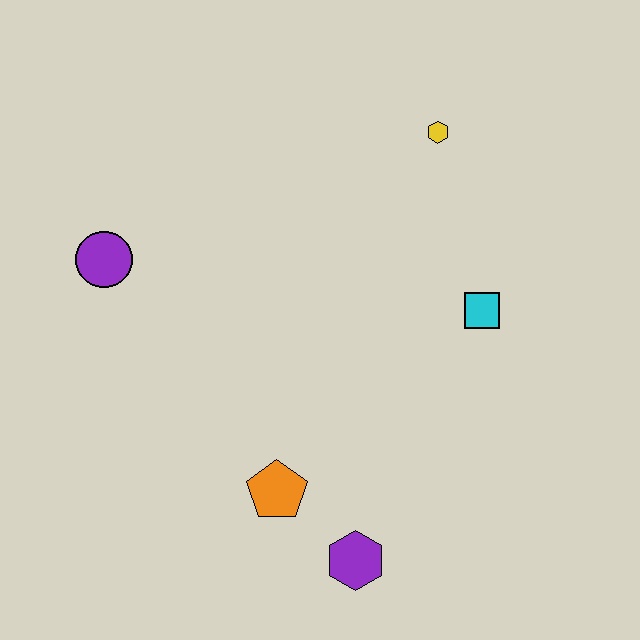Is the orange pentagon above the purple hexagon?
Yes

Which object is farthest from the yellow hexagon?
The purple hexagon is farthest from the yellow hexagon.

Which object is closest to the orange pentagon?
The purple hexagon is closest to the orange pentagon.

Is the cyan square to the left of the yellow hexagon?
No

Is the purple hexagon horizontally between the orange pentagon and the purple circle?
No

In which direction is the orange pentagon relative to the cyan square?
The orange pentagon is to the left of the cyan square.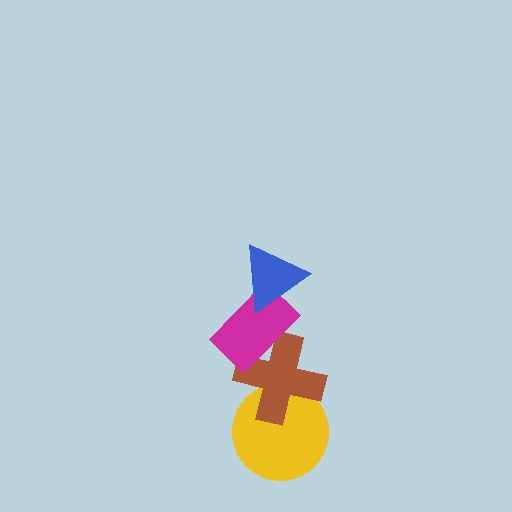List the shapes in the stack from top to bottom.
From top to bottom: the blue triangle, the magenta rectangle, the brown cross, the yellow circle.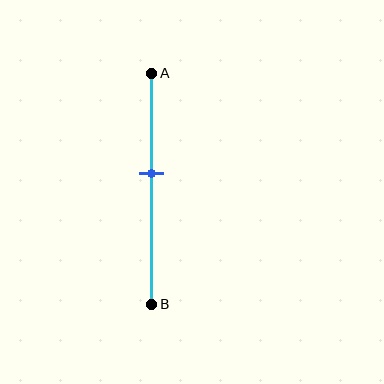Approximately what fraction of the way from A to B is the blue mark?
The blue mark is approximately 45% of the way from A to B.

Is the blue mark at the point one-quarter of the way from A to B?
No, the mark is at about 45% from A, not at the 25% one-quarter point.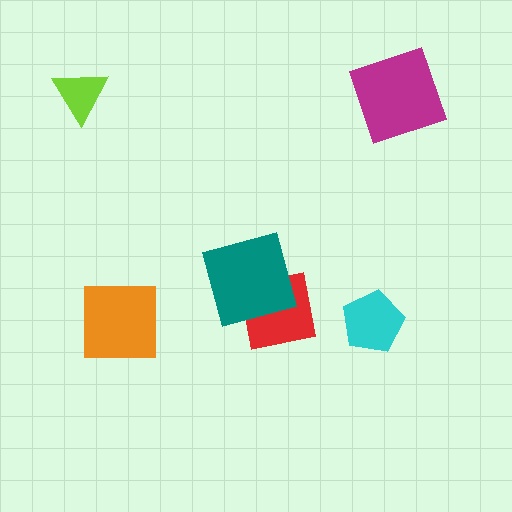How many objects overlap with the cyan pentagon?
0 objects overlap with the cyan pentagon.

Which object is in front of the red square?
The teal square is in front of the red square.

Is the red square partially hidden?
Yes, it is partially covered by another shape.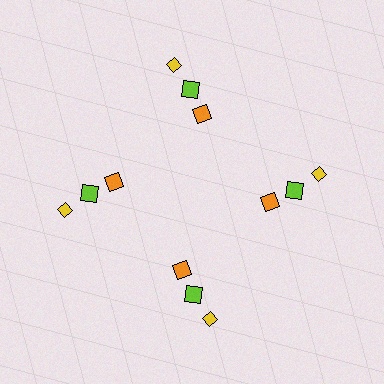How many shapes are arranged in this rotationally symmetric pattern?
There are 12 shapes, arranged in 4 groups of 3.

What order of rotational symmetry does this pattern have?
This pattern has 4-fold rotational symmetry.